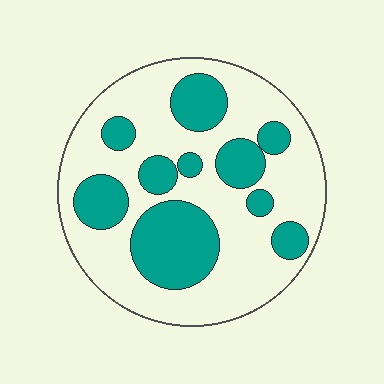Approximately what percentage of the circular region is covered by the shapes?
Approximately 35%.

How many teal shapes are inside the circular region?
10.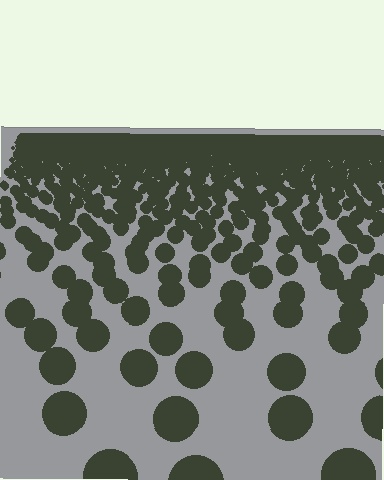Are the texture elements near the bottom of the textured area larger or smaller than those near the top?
Larger. Near the bottom, elements are closer to the viewer and appear at a bigger on-screen size.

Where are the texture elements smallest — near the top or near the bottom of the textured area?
Near the top.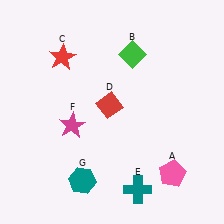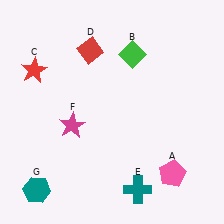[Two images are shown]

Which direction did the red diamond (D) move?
The red diamond (D) moved up.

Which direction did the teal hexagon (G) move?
The teal hexagon (G) moved left.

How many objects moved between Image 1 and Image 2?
3 objects moved between the two images.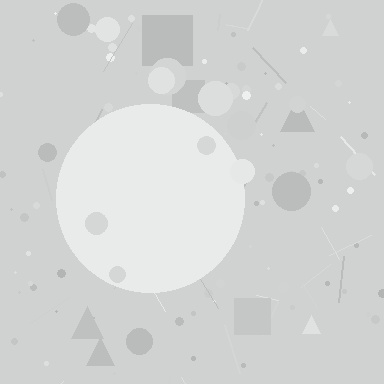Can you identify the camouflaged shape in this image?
The camouflaged shape is a circle.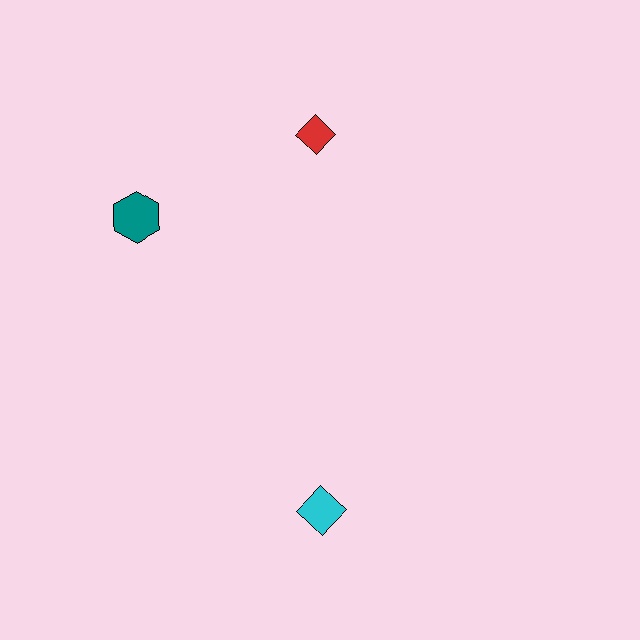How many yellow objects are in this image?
There are no yellow objects.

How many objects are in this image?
There are 3 objects.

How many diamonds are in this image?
There are 2 diamonds.